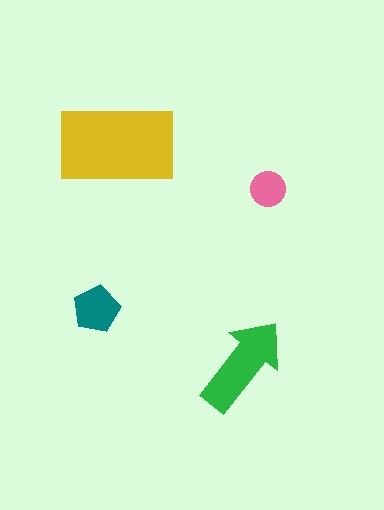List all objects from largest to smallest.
The yellow rectangle, the green arrow, the teal pentagon, the pink circle.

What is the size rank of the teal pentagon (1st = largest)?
3rd.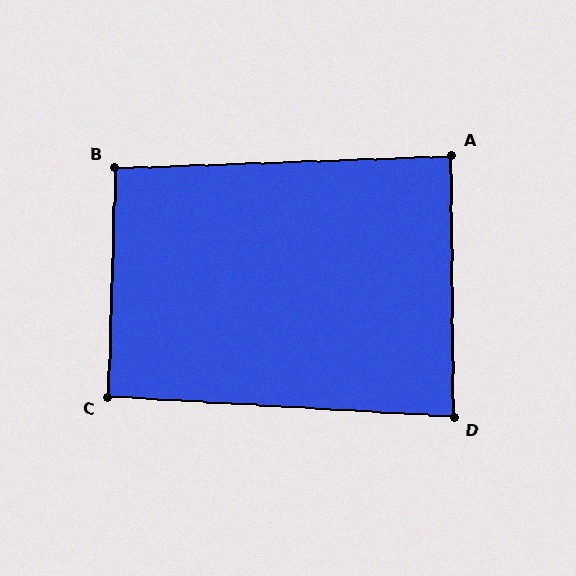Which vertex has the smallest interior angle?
D, at approximately 86 degrees.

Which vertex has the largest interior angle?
B, at approximately 94 degrees.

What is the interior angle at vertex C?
Approximately 92 degrees (approximately right).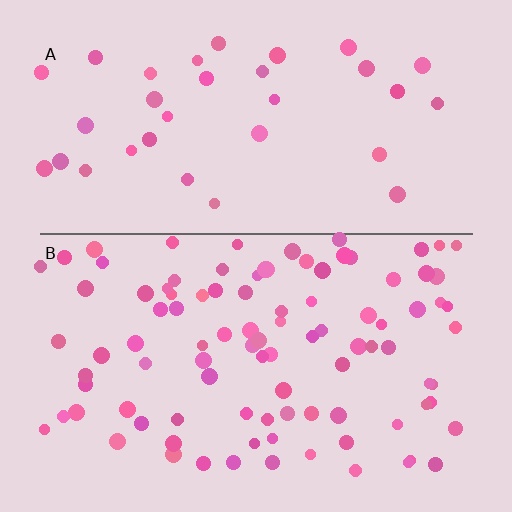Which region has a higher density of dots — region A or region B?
B (the bottom).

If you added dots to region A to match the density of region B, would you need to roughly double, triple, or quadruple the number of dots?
Approximately triple.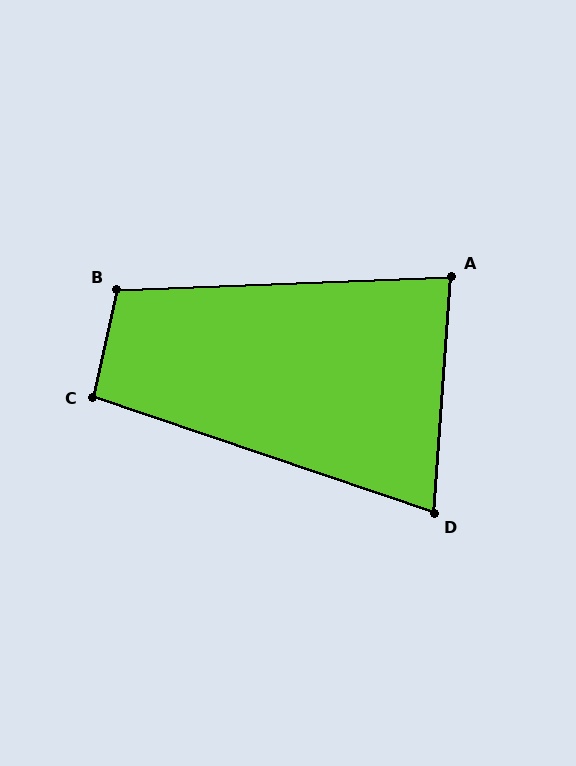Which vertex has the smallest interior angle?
D, at approximately 76 degrees.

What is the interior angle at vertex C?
Approximately 96 degrees (obtuse).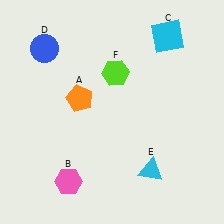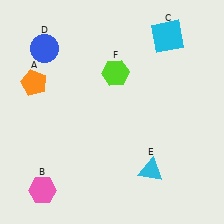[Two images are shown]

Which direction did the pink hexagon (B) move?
The pink hexagon (B) moved left.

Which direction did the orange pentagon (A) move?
The orange pentagon (A) moved left.